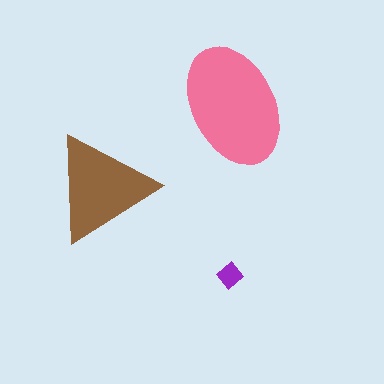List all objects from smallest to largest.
The purple diamond, the brown triangle, the pink ellipse.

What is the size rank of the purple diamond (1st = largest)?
3rd.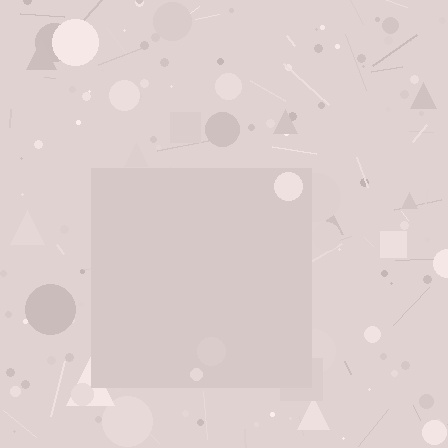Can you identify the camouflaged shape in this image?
The camouflaged shape is a square.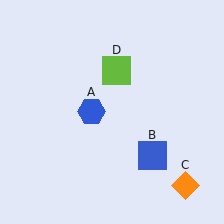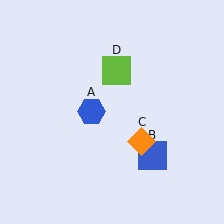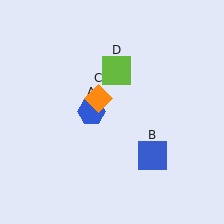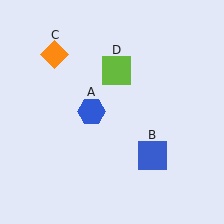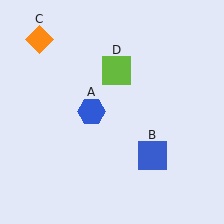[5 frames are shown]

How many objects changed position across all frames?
1 object changed position: orange diamond (object C).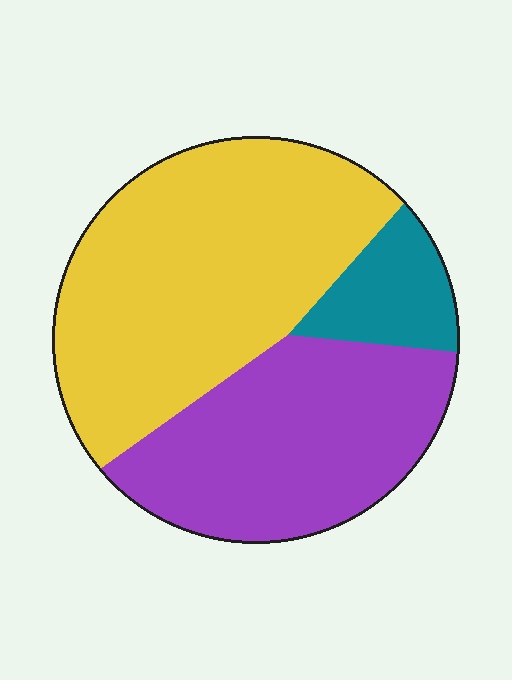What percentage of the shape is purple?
Purple takes up between a third and a half of the shape.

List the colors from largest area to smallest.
From largest to smallest: yellow, purple, teal.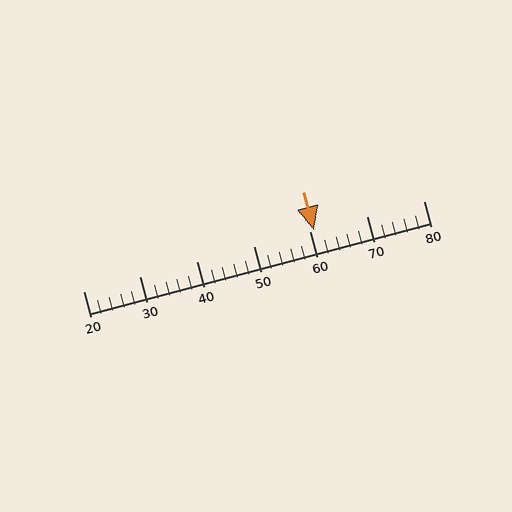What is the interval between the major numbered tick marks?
The major tick marks are spaced 10 units apart.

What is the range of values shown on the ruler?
The ruler shows values from 20 to 80.